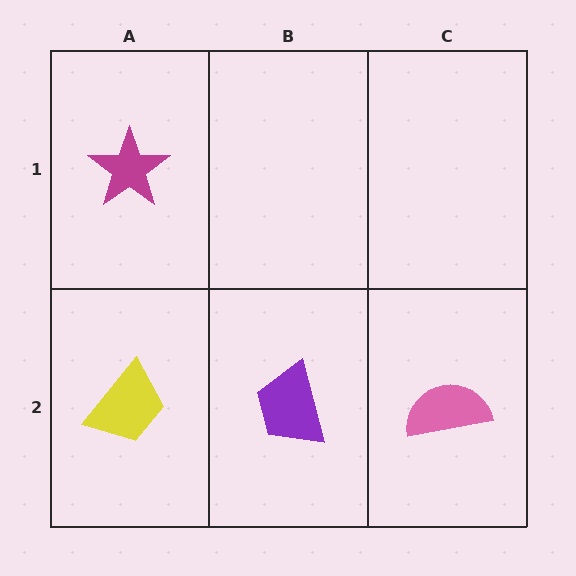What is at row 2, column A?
A yellow trapezoid.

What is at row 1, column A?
A magenta star.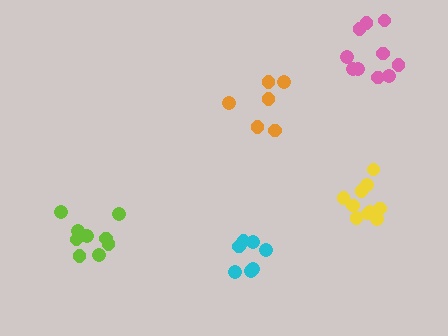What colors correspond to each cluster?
The clusters are colored: pink, orange, lime, cyan, yellow.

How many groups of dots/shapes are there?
There are 5 groups.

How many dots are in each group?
Group 1: 10 dots, Group 2: 6 dots, Group 3: 9 dots, Group 4: 7 dots, Group 5: 10 dots (42 total).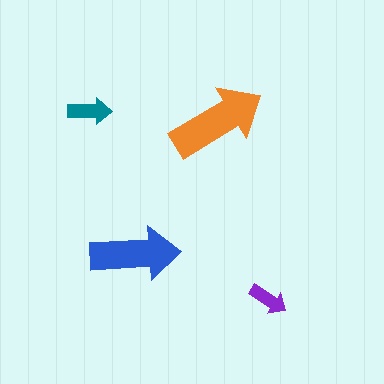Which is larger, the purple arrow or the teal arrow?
The teal one.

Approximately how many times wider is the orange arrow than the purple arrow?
About 2.5 times wider.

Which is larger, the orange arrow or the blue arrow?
The orange one.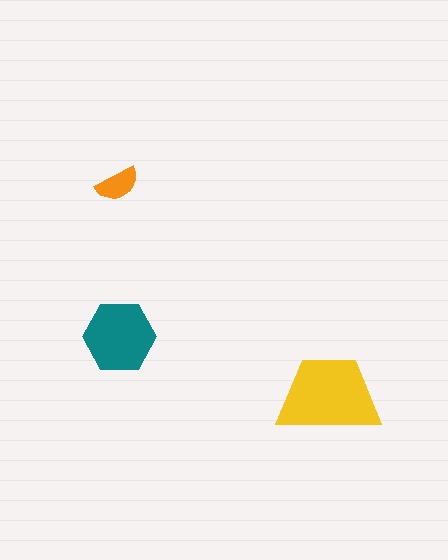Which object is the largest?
The yellow trapezoid.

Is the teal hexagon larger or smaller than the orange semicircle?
Larger.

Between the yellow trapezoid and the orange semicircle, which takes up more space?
The yellow trapezoid.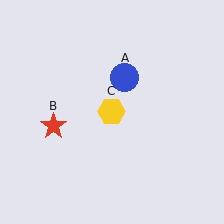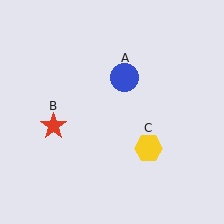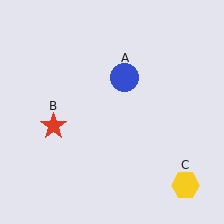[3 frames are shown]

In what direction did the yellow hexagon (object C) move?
The yellow hexagon (object C) moved down and to the right.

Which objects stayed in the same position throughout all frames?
Blue circle (object A) and red star (object B) remained stationary.